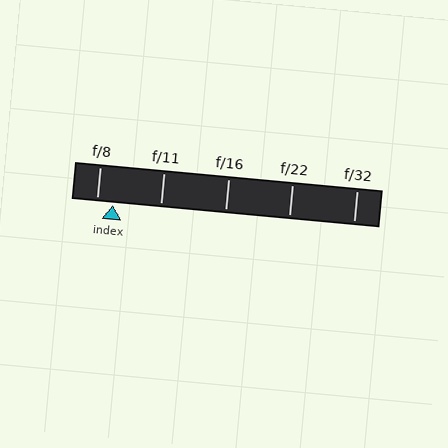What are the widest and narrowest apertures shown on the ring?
The widest aperture shown is f/8 and the narrowest is f/32.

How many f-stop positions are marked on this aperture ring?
There are 5 f-stop positions marked.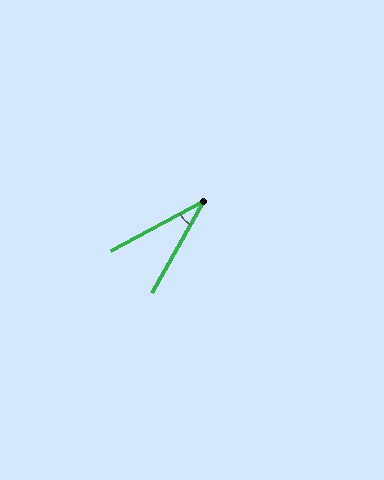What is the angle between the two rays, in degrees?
Approximately 33 degrees.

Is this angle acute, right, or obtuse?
It is acute.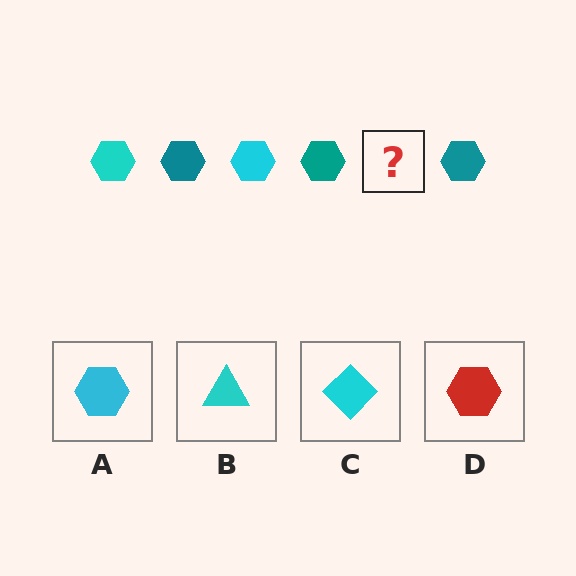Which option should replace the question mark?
Option A.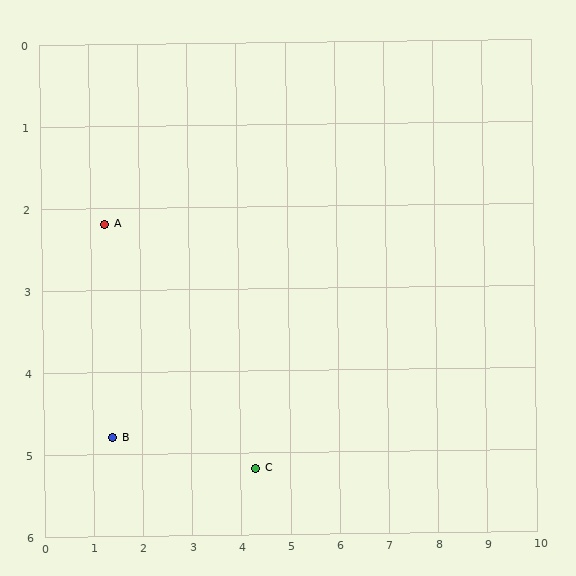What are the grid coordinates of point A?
Point A is at approximately (1.3, 2.2).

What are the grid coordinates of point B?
Point B is at approximately (1.4, 4.8).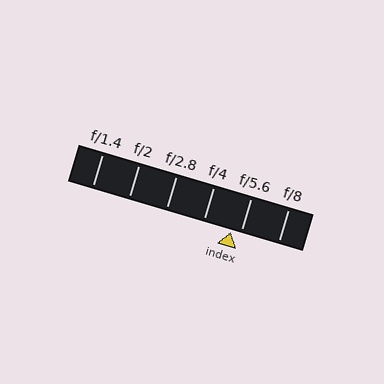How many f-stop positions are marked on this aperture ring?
There are 6 f-stop positions marked.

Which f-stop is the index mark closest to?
The index mark is closest to f/5.6.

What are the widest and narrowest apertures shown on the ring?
The widest aperture shown is f/1.4 and the narrowest is f/8.